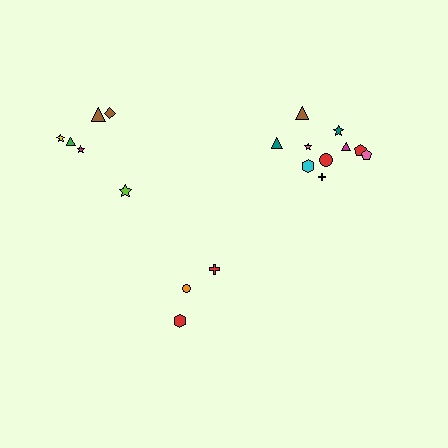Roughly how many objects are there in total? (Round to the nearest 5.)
Roughly 20 objects in total.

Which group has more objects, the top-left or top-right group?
The top-right group.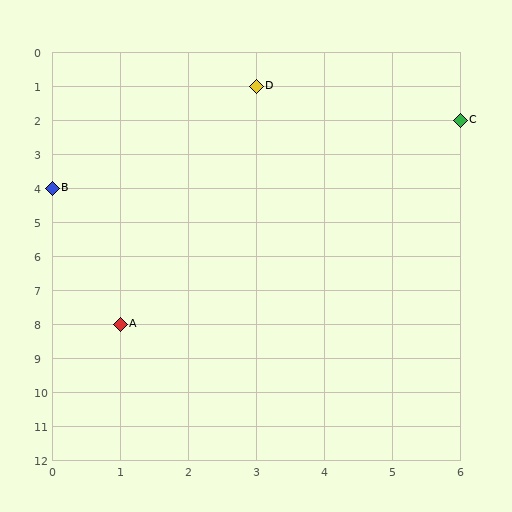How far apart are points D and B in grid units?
Points D and B are 3 columns and 3 rows apart (about 4.2 grid units diagonally).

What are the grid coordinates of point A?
Point A is at grid coordinates (1, 8).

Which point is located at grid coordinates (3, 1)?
Point D is at (3, 1).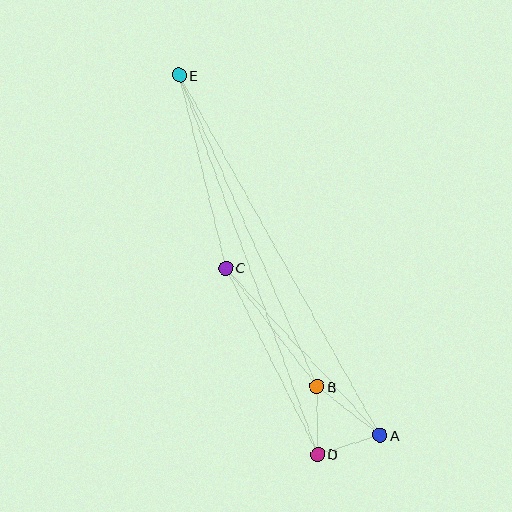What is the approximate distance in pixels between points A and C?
The distance between A and C is approximately 228 pixels.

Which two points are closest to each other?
Points A and D are closest to each other.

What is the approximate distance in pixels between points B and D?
The distance between B and D is approximately 68 pixels.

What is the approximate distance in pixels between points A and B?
The distance between A and B is approximately 80 pixels.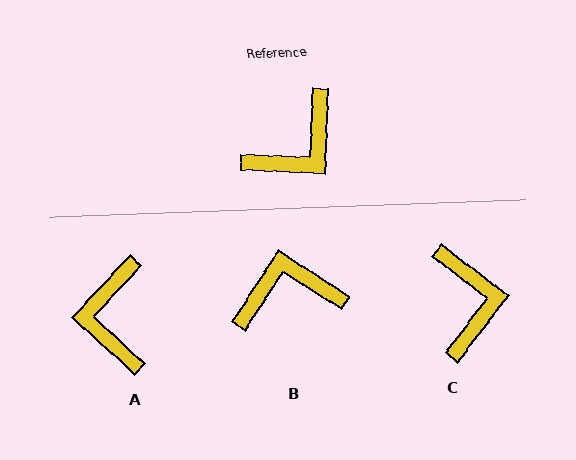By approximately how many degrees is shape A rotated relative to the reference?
Approximately 130 degrees clockwise.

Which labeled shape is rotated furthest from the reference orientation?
B, about 150 degrees away.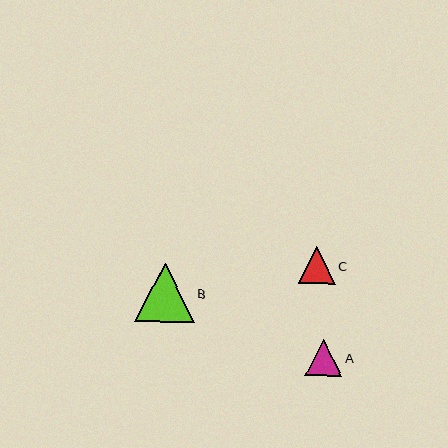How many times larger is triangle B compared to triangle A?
Triangle B is approximately 1.6 times the size of triangle A.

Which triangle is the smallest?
Triangle A is the smallest with a size of approximately 37 pixels.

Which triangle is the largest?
Triangle B is the largest with a size of approximately 59 pixels.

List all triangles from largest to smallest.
From largest to smallest: B, C, A.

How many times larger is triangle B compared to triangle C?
Triangle B is approximately 1.6 times the size of triangle C.